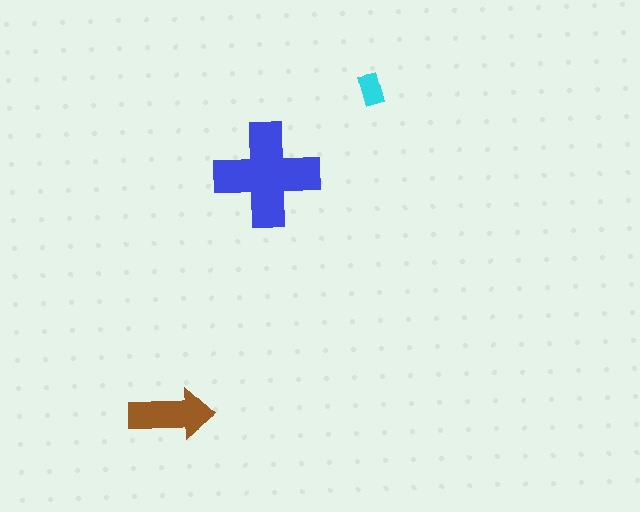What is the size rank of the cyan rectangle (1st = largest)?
3rd.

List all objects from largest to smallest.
The blue cross, the brown arrow, the cyan rectangle.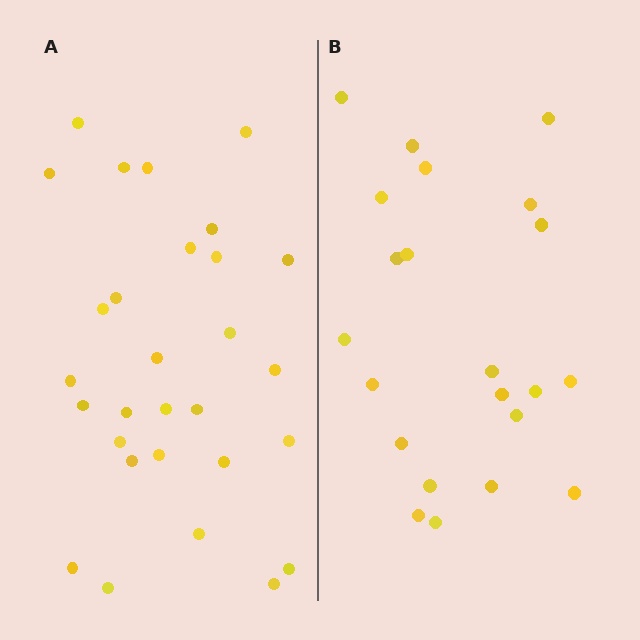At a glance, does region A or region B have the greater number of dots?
Region A (the left region) has more dots.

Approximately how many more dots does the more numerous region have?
Region A has roughly 8 or so more dots than region B.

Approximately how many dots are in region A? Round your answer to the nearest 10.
About 30 dots. (The exact count is 29, which rounds to 30.)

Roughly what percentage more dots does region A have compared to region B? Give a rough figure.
About 30% more.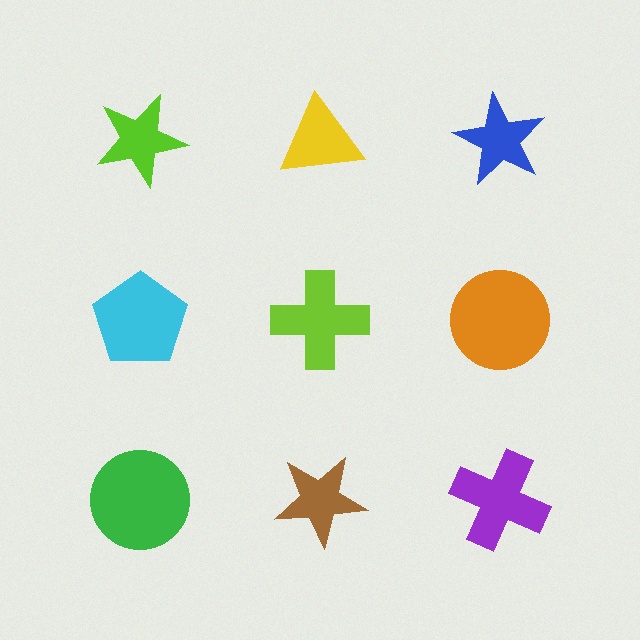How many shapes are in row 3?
3 shapes.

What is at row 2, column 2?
A lime cross.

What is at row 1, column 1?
A lime star.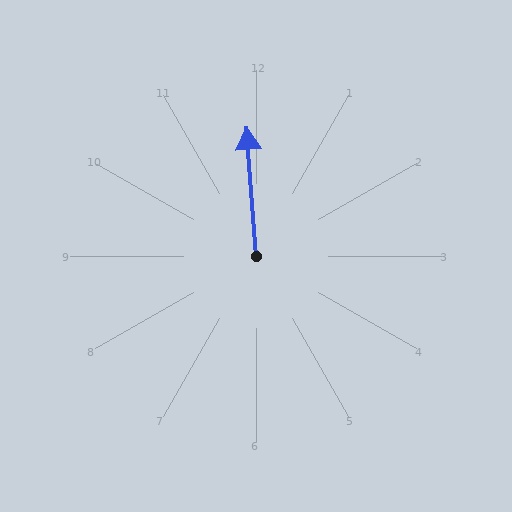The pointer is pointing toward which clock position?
Roughly 12 o'clock.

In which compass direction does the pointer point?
North.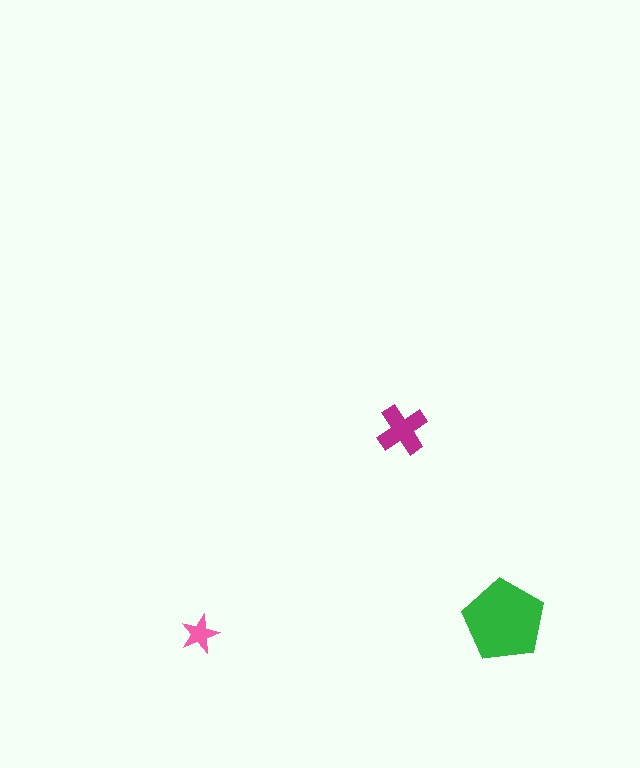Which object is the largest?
The green pentagon.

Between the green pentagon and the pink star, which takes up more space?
The green pentagon.